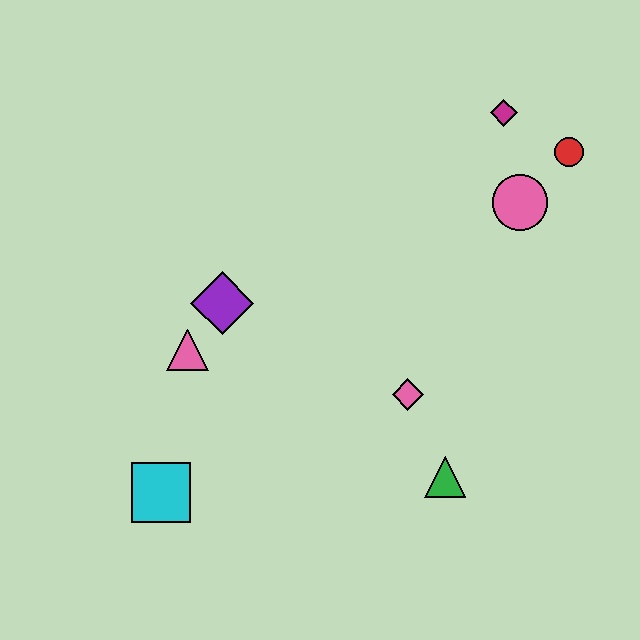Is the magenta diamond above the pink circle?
Yes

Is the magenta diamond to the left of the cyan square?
No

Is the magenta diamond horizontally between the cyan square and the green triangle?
No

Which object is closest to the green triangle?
The pink diamond is closest to the green triangle.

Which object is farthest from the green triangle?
The magenta diamond is farthest from the green triangle.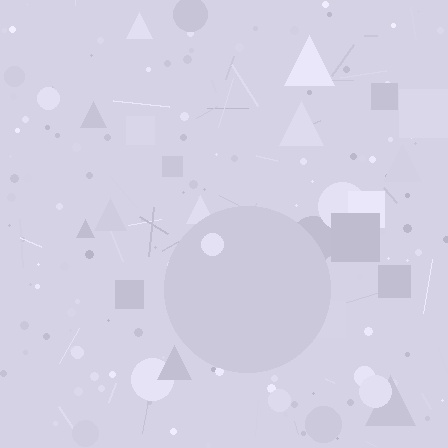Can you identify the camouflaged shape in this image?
The camouflaged shape is a circle.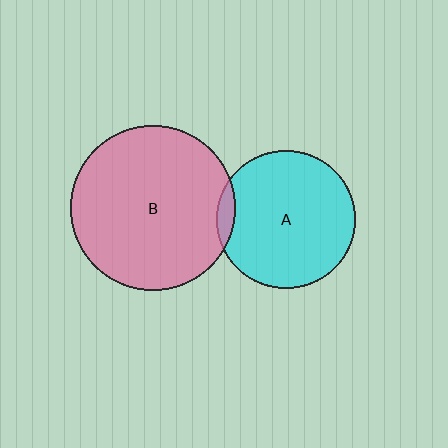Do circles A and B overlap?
Yes.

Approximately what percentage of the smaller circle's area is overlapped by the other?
Approximately 5%.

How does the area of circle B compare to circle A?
Approximately 1.4 times.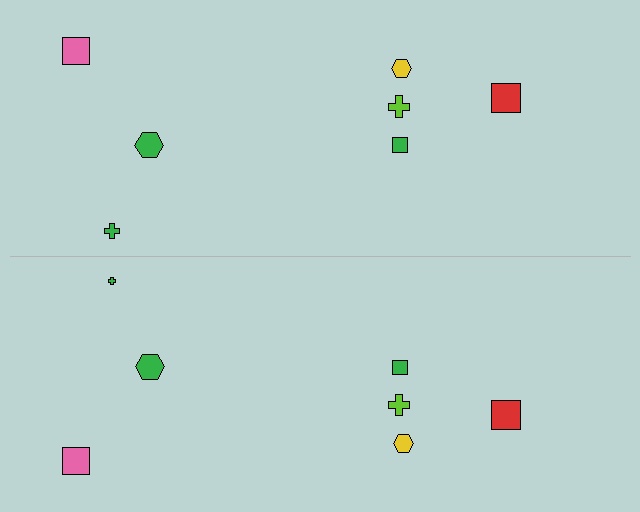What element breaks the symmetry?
The green cross on the bottom side has a different size than its mirror counterpart.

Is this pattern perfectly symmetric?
No, the pattern is not perfectly symmetric. The green cross on the bottom side has a different size than its mirror counterpart.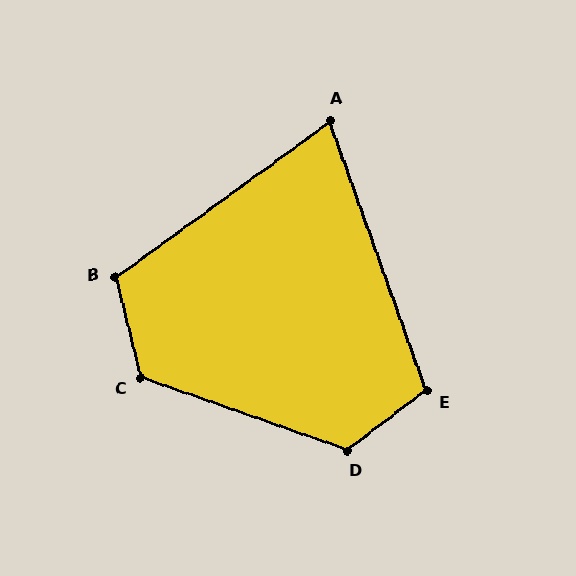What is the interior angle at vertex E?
Approximately 107 degrees (obtuse).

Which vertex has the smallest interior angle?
A, at approximately 74 degrees.